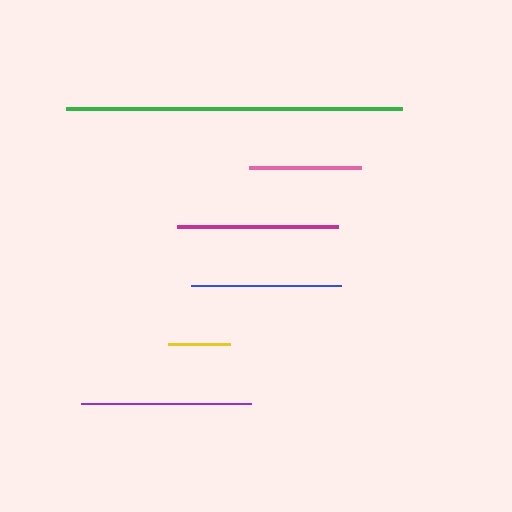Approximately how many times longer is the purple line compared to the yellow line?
The purple line is approximately 2.7 times the length of the yellow line.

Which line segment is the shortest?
The yellow line is the shortest at approximately 62 pixels.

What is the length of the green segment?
The green segment is approximately 337 pixels long.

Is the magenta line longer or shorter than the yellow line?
The magenta line is longer than the yellow line.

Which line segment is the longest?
The green line is the longest at approximately 337 pixels.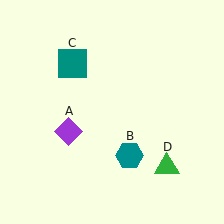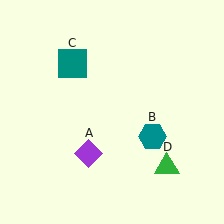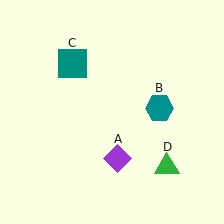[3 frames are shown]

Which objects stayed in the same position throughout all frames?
Teal square (object C) and green triangle (object D) remained stationary.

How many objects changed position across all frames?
2 objects changed position: purple diamond (object A), teal hexagon (object B).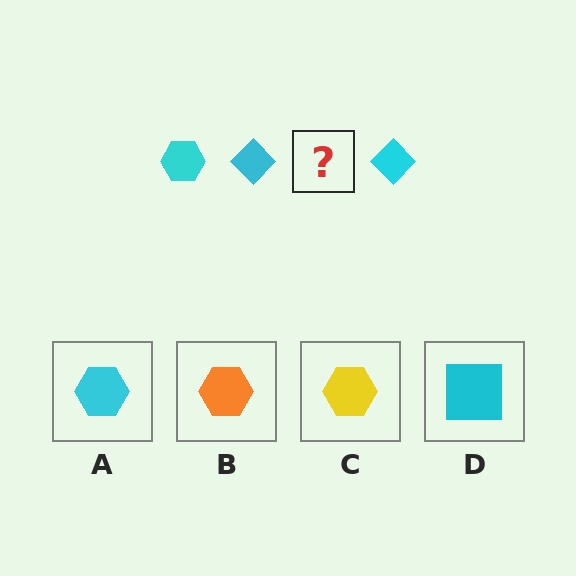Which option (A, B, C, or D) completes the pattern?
A.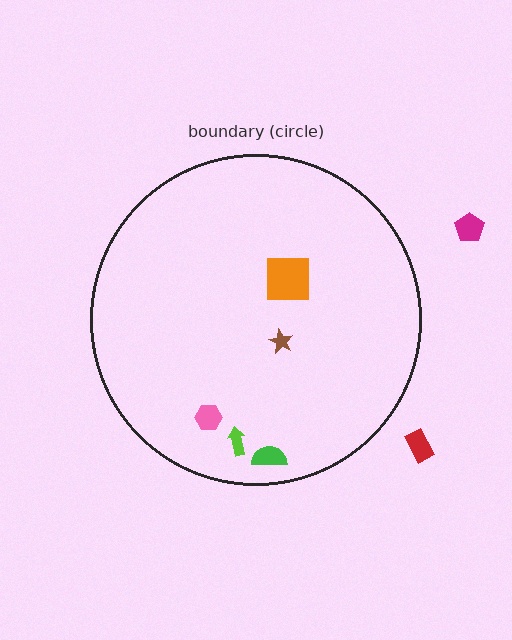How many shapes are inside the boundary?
5 inside, 2 outside.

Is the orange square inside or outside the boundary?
Inside.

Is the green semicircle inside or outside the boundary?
Inside.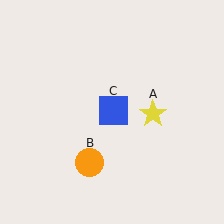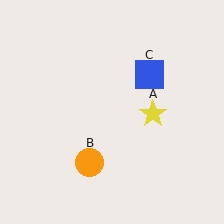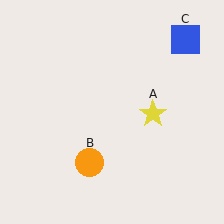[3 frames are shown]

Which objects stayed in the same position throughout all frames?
Yellow star (object A) and orange circle (object B) remained stationary.